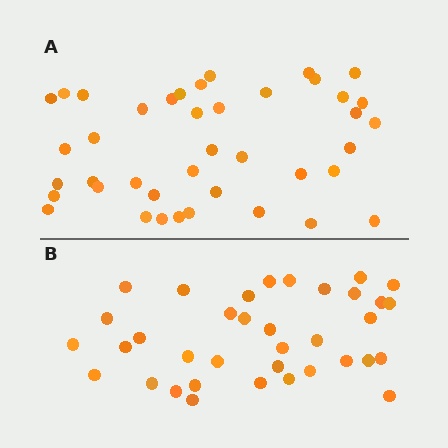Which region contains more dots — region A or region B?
Region A (the top region) has more dots.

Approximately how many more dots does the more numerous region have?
Region A has about 5 more dots than region B.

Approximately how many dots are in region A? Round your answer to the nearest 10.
About 40 dots. (The exact count is 41, which rounds to 40.)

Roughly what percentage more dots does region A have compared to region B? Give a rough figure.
About 15% more.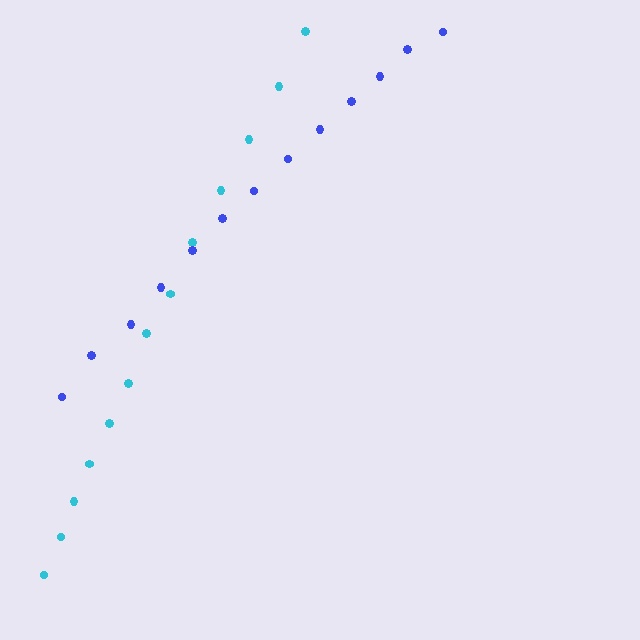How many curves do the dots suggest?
There are 2 distinct paths.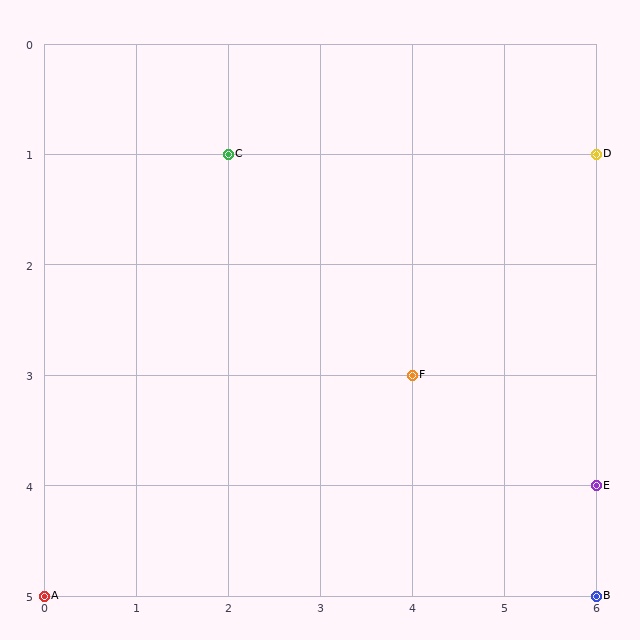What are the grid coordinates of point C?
Point C is at grid coordinates (2, 1).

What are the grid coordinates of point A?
Point A is at grid coordinates (0, 5).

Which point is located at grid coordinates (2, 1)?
Point C is at (2, 1).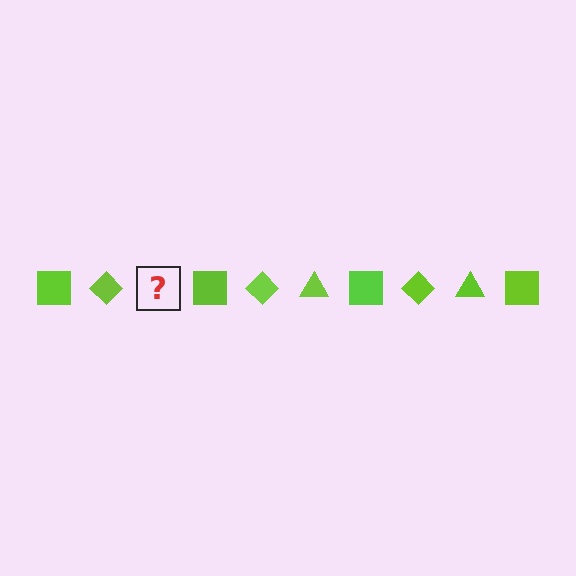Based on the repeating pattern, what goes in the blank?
The blank should be a lime triangle.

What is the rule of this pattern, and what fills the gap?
The rule is that the pattern cycles through square, diamond, triangle shapes in lime. The gap should be filled with a lime triangle.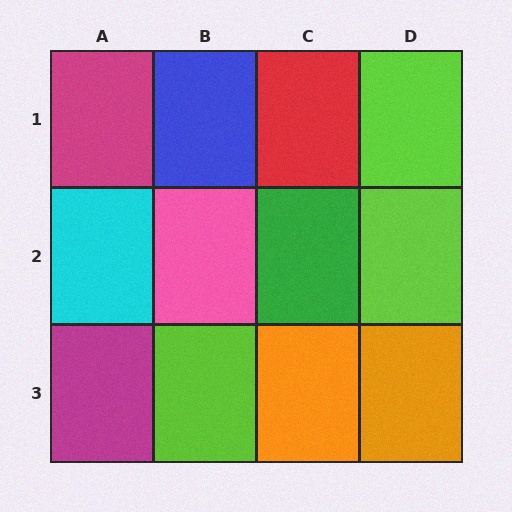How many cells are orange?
2 cells are orange.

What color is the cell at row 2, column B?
Pink.